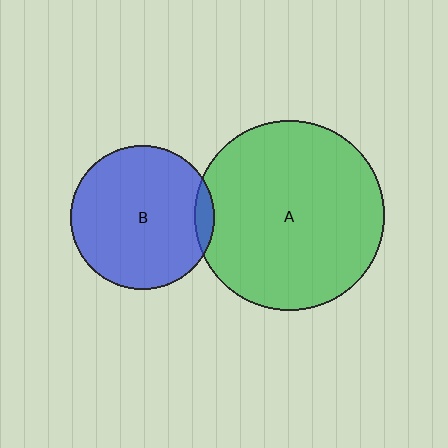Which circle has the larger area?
Circle A (green).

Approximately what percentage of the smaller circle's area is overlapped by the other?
Approximately 5%.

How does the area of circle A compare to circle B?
Approximately 1.7 times.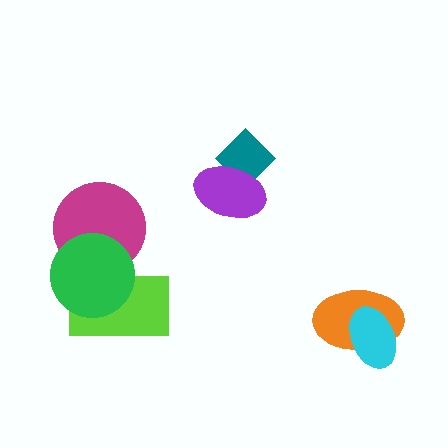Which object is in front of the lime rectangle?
The green circle is in front of the lime rectangle.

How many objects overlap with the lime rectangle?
2 objects overlap with the lime rectangle.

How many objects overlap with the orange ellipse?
1 object overlaps with the orange ellipse.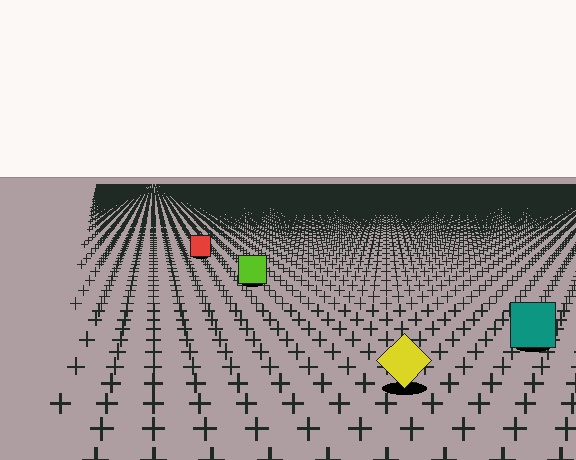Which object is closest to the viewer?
The yellow diamond is closest. The texture marks near it are larger and more spread out.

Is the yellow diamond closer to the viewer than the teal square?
Yes. The yellow diamond is closer — you can tell from the texture gradient: the ground texture is coarser near it.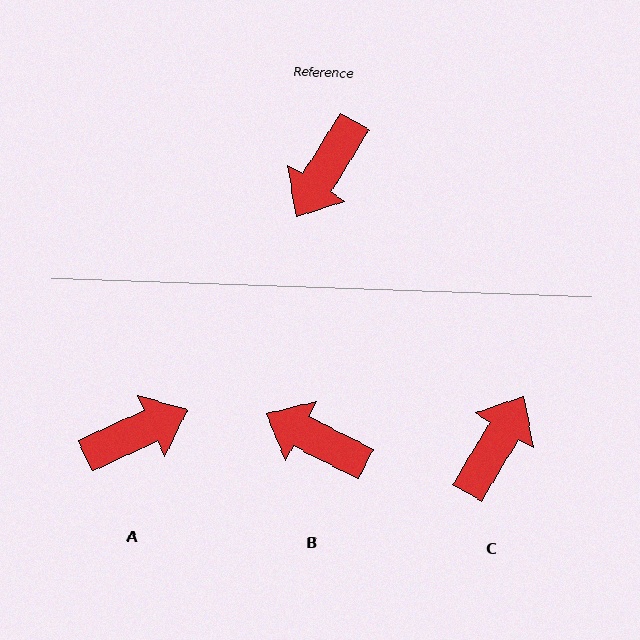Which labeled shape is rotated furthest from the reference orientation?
C, about 179 degrees away.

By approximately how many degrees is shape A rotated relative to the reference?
Approximately 146 degrees counter-clockwise.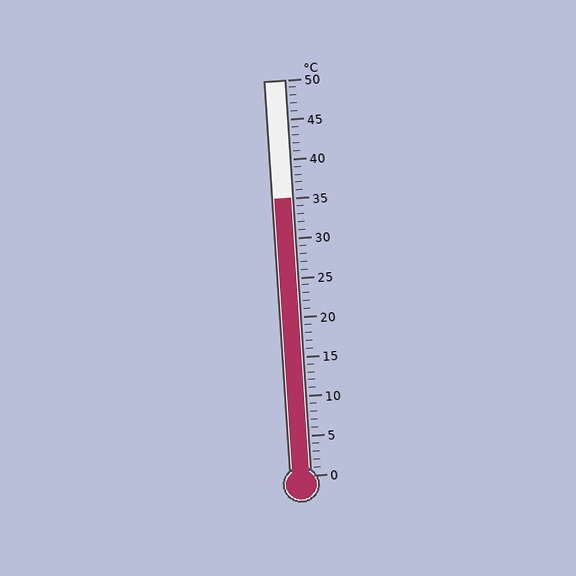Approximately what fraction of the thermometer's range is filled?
The thermometer is filled to approximately 70% of its range.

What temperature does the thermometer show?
The thermometer shows approximately 35°C.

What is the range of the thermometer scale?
The thermometer scale ranges from 0°C to 50°C.